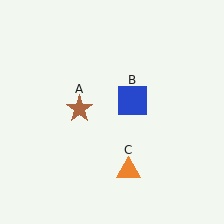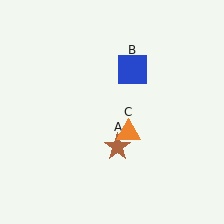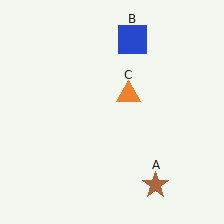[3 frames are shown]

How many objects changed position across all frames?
3 objects changed position: brown star (object A), blue square (object B), orange triangle (object C).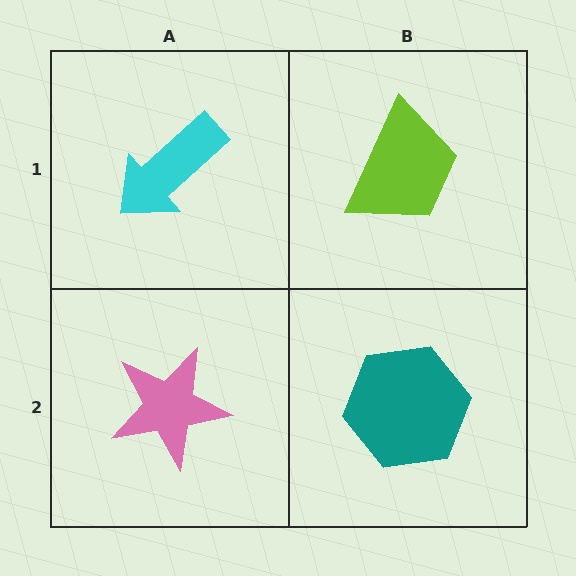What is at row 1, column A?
A cyan arrow.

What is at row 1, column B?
A lime trapezoid.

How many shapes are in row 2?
2 shapes.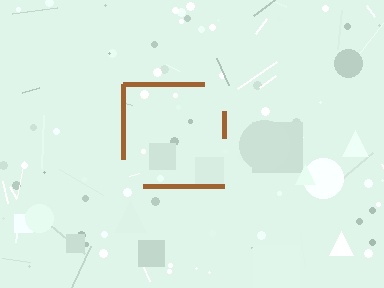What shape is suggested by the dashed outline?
The dashed outline suggests a square.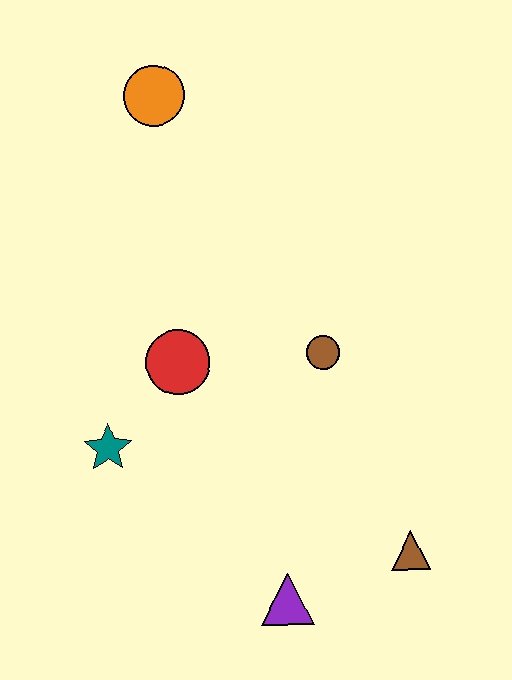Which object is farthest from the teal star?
The orange circle is farthest from the teal star.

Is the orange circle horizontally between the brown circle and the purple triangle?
No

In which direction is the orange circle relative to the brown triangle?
The orange circle is above the brown triangle.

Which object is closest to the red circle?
The teal star is closest to the red circle.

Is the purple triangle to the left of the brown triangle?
Yes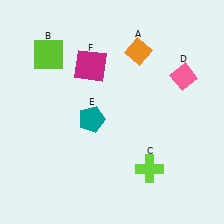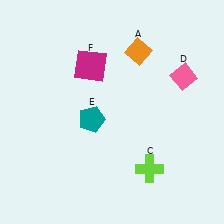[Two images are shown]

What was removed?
The lime square (B) was removed in Image 2.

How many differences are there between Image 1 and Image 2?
There is 1 difference between the two images.